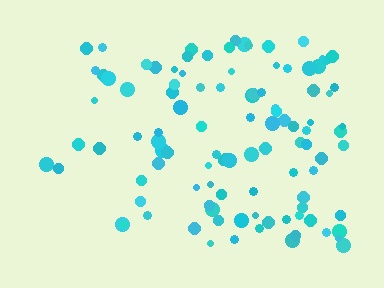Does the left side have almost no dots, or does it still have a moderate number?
Still a moderate number, just noticeably fewer than the right.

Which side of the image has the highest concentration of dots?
The right.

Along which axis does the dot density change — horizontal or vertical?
Horizontal.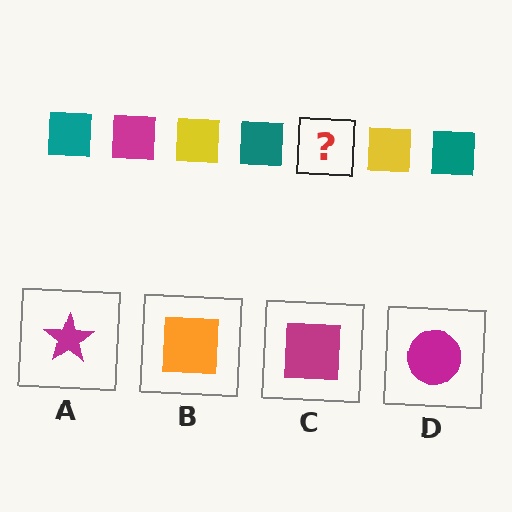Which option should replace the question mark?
Option C.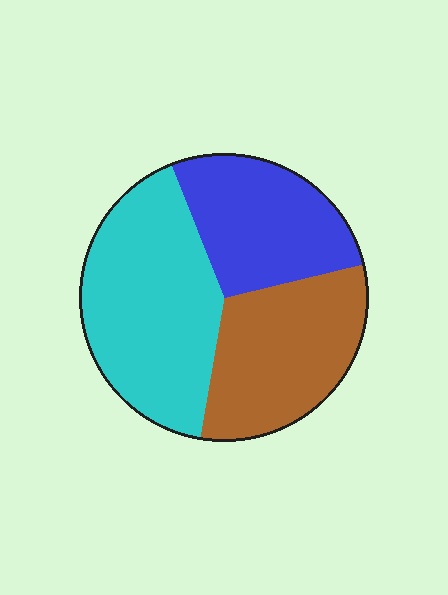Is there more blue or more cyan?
Cyan.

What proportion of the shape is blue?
Blue takes up about one quarter (1/4) of the shape.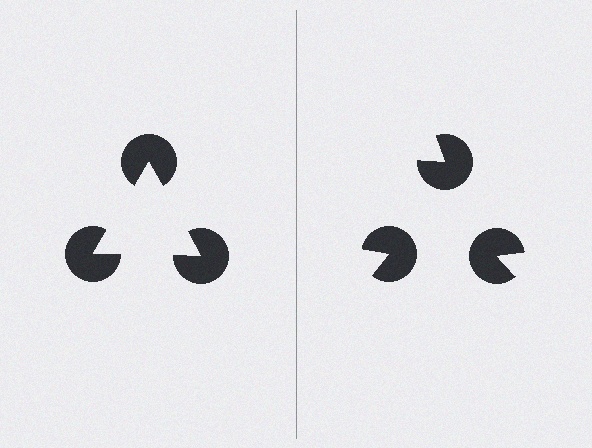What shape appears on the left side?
An illusory triangle.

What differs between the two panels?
The pac-man discs are positioned identically on both sides; only the wedge orientations differ. On the left they align to a triangle; on the right they are misaligned.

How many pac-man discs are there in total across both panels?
6 — 3 on each side.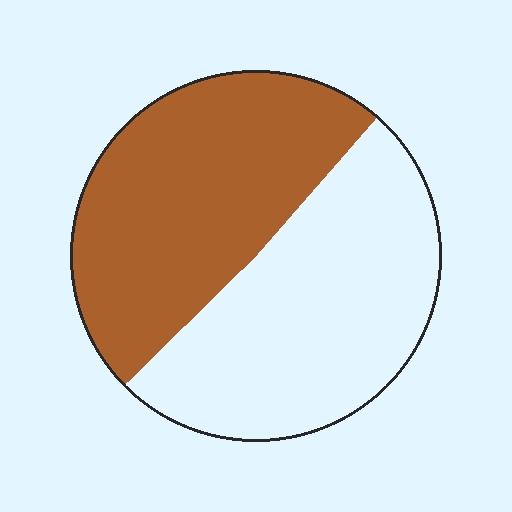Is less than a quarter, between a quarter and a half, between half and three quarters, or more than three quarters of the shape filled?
Between a quarter and a half.